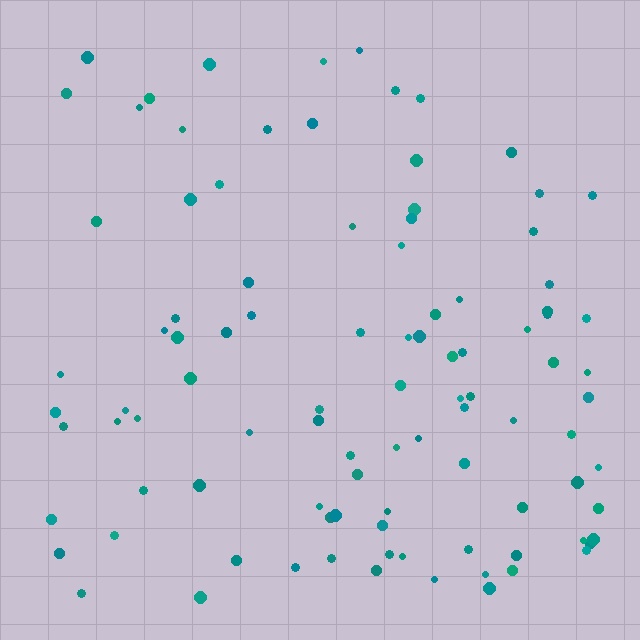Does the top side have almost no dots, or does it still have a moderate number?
Still a moderate number, just noticeably fewer than the bottom.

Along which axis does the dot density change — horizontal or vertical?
Vertical.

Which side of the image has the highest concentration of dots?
The bottom.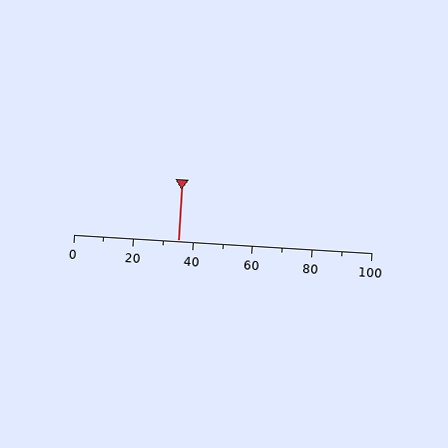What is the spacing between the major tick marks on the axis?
The major ticks are spaced 20 apart.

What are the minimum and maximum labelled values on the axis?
The axis runs from 0 to 100.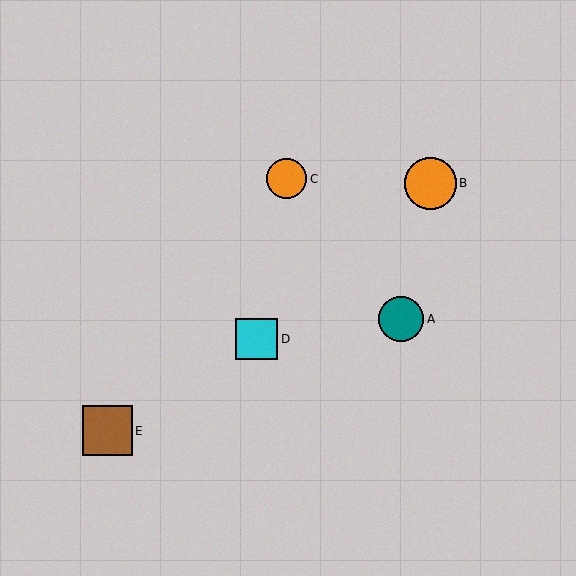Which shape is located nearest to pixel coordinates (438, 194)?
The orange circle (labeled B) at (431, 183) is nearest to that location.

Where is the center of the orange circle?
The center of the orange circle is at (287, 179).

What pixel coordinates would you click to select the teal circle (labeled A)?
Click at (401, 319) to select the teal circle A.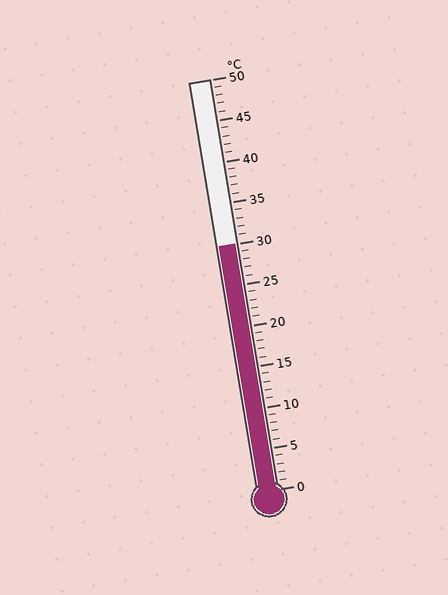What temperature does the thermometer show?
The thermometer shows approximately 30°C.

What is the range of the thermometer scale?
The thermometer scale ranges from 0°C to 50°C.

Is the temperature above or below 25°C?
The temperature is above 25°C.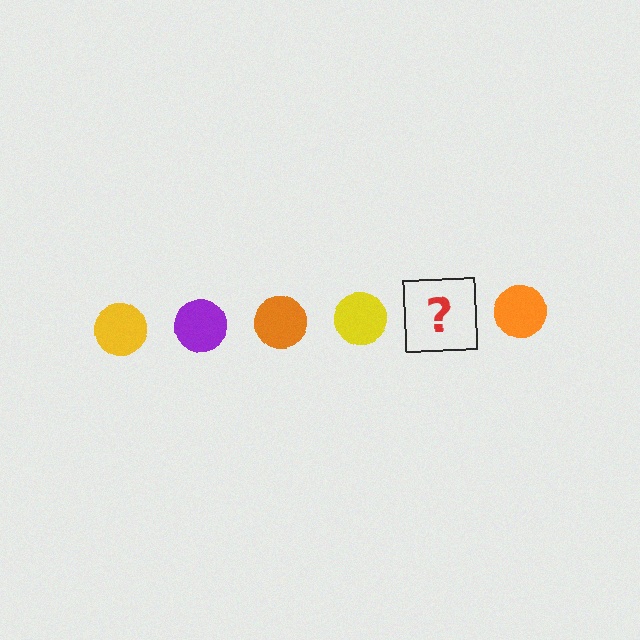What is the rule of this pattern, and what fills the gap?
The rule is that the pattern cycles through yellow, purple, orange circles. The gap should be filled with a purple circle.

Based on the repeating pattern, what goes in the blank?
The blank should be a purple circle.